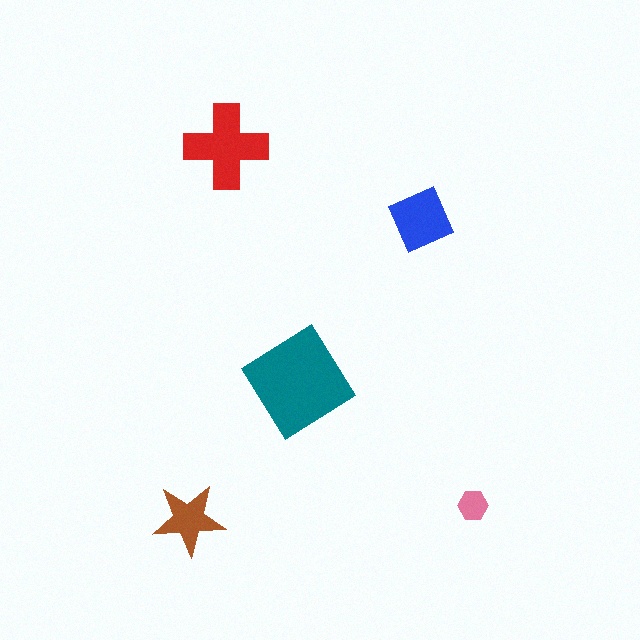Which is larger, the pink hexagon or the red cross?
The red cross.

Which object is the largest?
The teal diamond.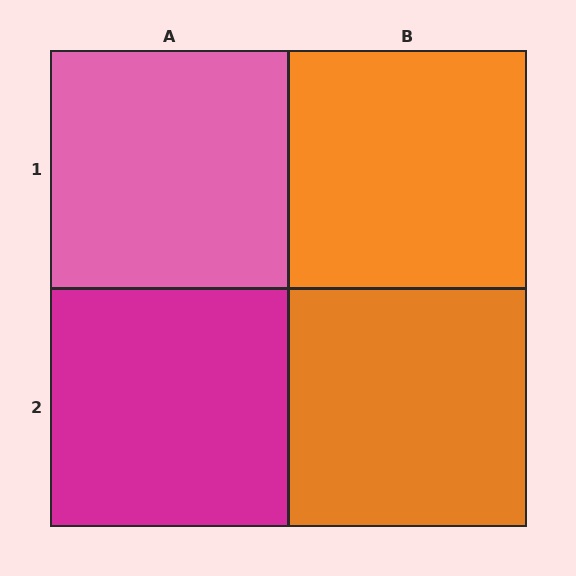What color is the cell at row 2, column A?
Magenta.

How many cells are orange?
2 cells are orange.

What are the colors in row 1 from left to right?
Pink, orange.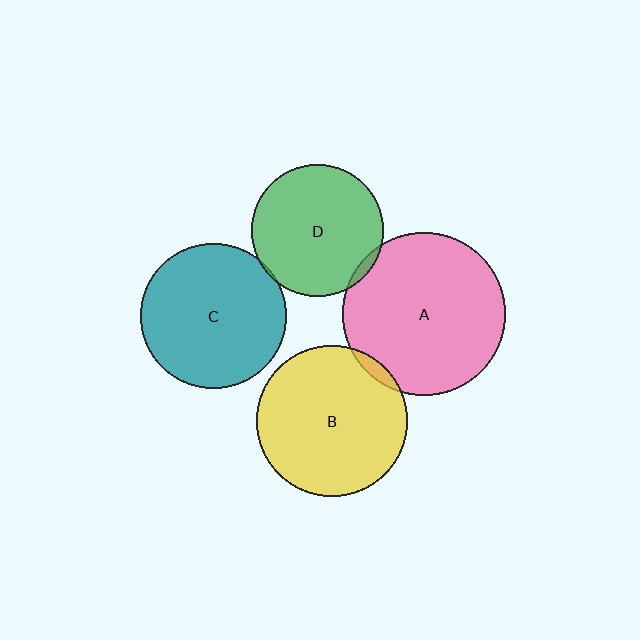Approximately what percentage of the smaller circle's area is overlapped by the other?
Approximately 5%.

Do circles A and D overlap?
Yes.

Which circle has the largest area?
Circle A (pink).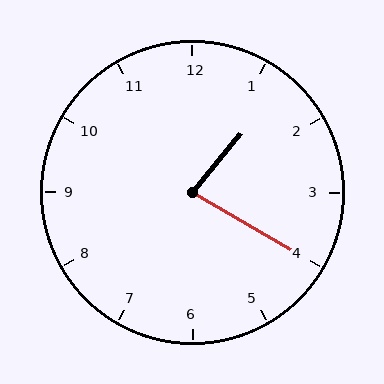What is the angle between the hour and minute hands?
Approximately 80 degrees.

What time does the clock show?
1:20.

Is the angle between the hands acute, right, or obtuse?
It is acute.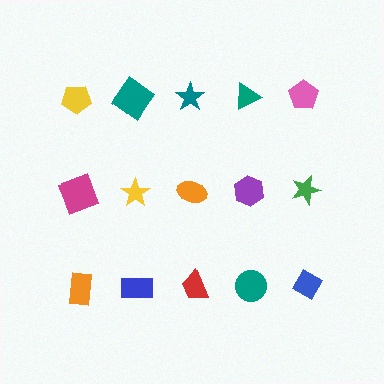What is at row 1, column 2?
A teal diamond.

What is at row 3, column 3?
A red trapezoid.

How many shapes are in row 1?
5 shapes.